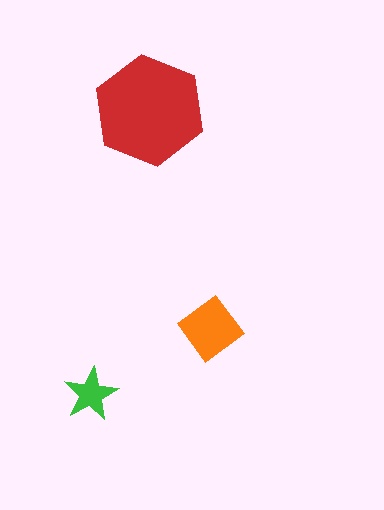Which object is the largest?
The red hexagon.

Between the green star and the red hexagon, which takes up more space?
The red hexagon.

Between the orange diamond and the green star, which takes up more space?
The orange diamond.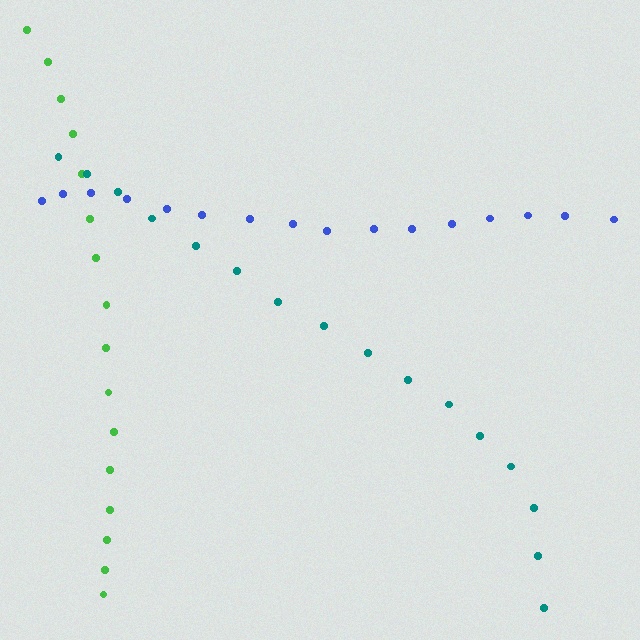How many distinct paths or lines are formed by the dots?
There are 3 distinct paths.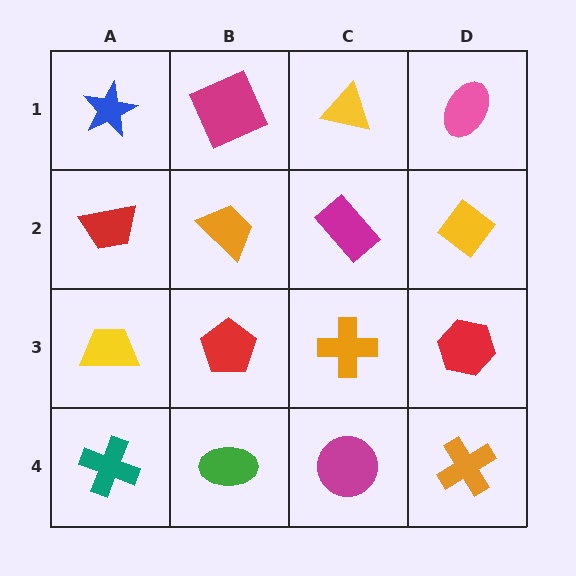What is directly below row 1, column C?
A magenta rectangle.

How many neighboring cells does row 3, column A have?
3.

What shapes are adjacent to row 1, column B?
An orange trapezoid (row 2, column B), a blue star (row 1, column A), a yellow triangle (row 1, column C).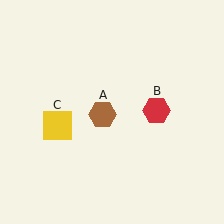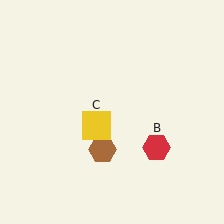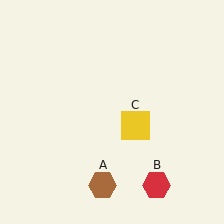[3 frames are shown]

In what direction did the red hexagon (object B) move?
The red hexagon (object B) moved down.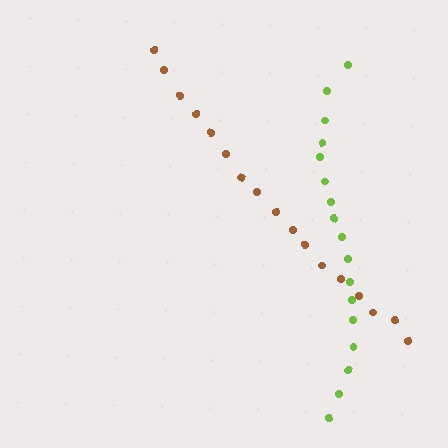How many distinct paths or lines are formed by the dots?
There are 2 distinct paths.